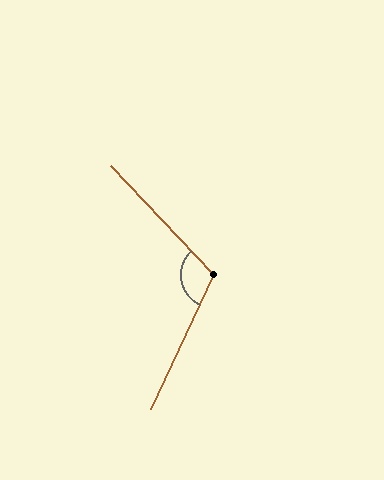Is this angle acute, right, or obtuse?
It is obtuse.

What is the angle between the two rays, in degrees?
Approximately 111 degrees.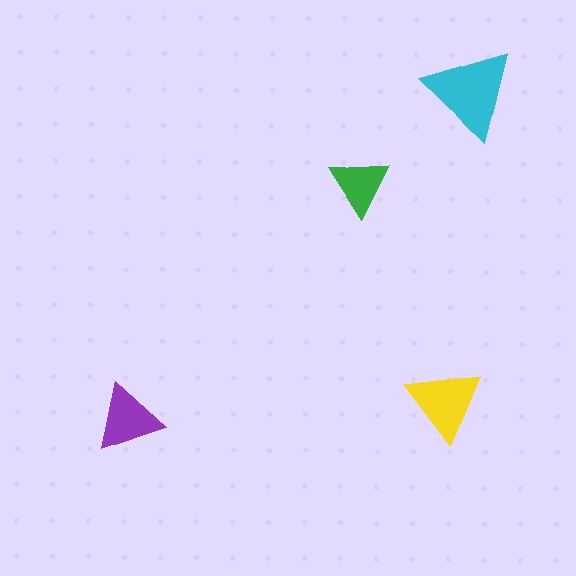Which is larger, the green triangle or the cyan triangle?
The cyan one.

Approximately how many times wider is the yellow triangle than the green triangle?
About 1.5 times wider.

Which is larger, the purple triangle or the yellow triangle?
The yellow one.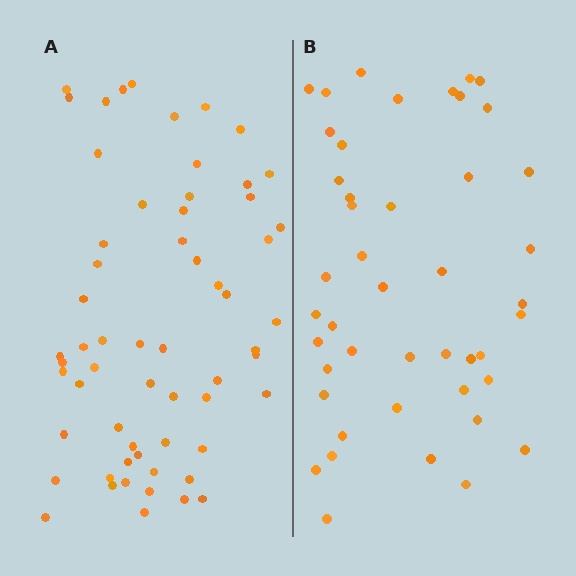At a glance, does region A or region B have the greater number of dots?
Region A (the left region) has more dots.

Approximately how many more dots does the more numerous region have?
Region A has approximately 15 more dots than region B.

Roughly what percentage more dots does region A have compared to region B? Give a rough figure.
About 35% more.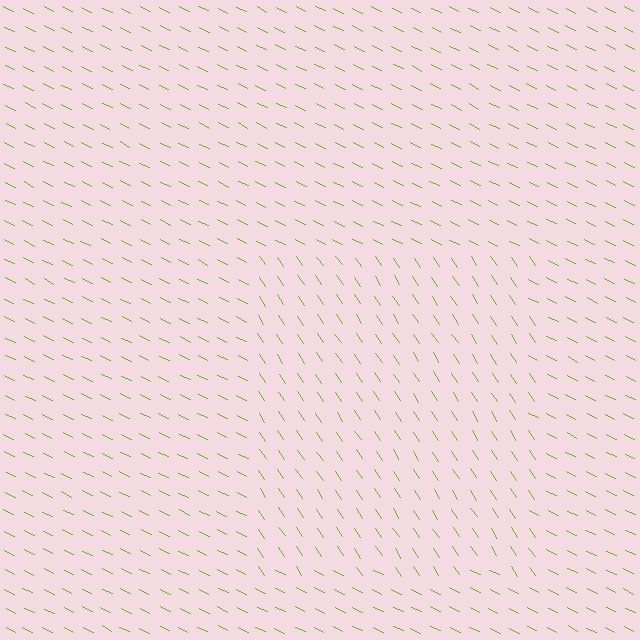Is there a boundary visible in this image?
Yes, there is a texture boundary formed by a change in line orientation.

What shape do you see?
I see a rectangle.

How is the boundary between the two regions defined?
The boundary is defined purely by a change in line orientation (approximately 30 degrees difference). All lines are the same color and thickness.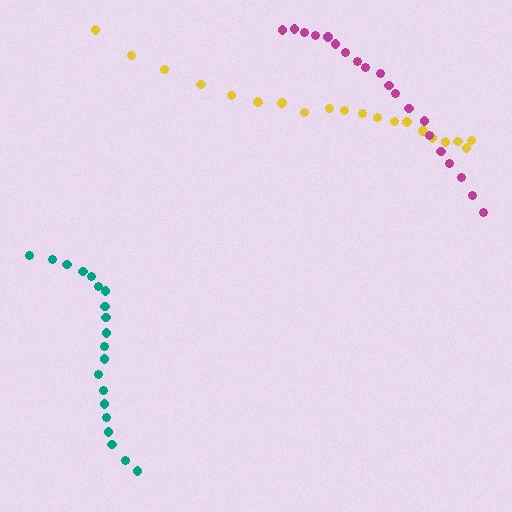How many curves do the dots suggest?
There are 3 distinct paths.